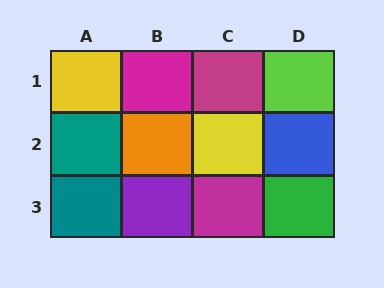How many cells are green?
1 cell is green.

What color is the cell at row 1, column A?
Yellow.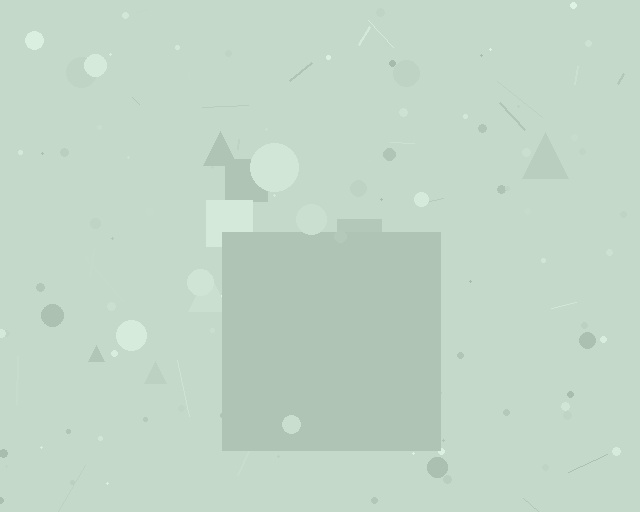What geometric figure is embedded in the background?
A square is embedded in the background.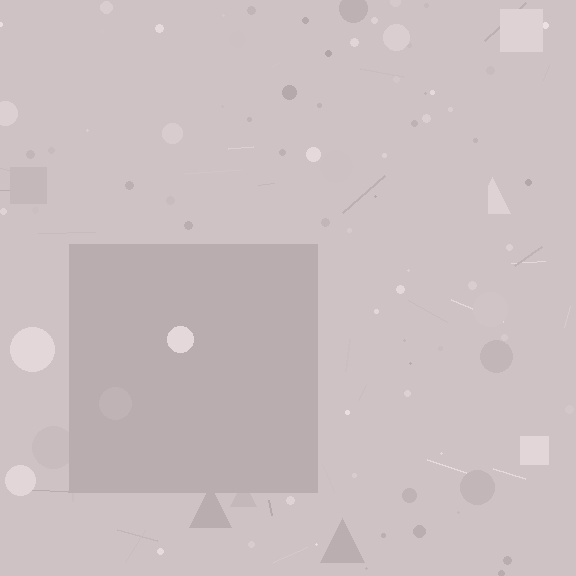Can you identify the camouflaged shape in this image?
The camouflaged shape is a square.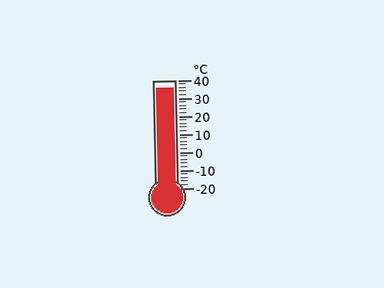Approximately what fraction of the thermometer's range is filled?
The thermometer is filled to approximately 95% of its range.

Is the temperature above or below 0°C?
The temperature is above 0°C.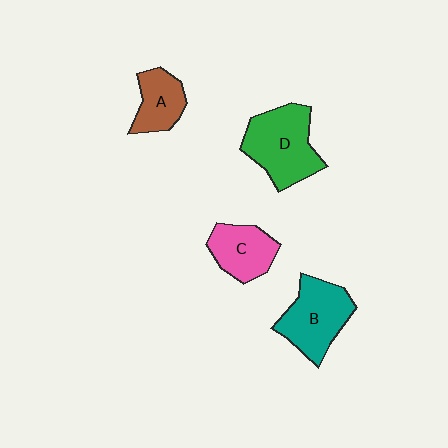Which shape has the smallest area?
Shape A (brown).